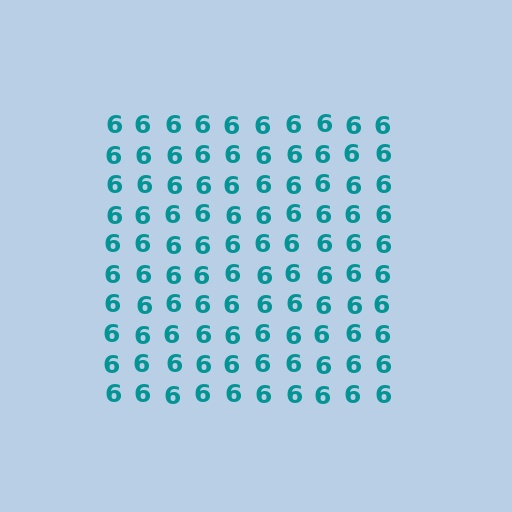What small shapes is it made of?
It is made of small digit 6's.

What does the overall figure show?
The overall figure shows a square.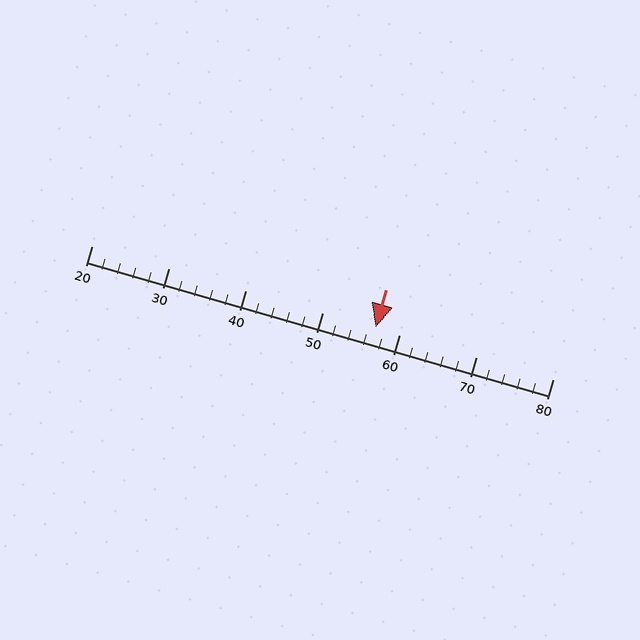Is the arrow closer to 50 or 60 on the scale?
The arrow is closer to 60.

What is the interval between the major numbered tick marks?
The major tick marks are spaced 10 units apart.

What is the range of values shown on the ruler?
The ruler shows values from 20 to 80.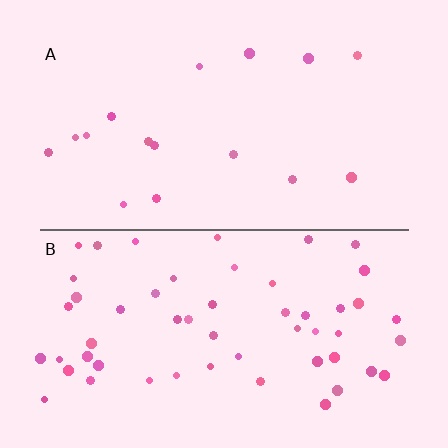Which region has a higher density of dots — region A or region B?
B (the bottom).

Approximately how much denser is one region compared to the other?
Approximately 3.4× — region B over region A.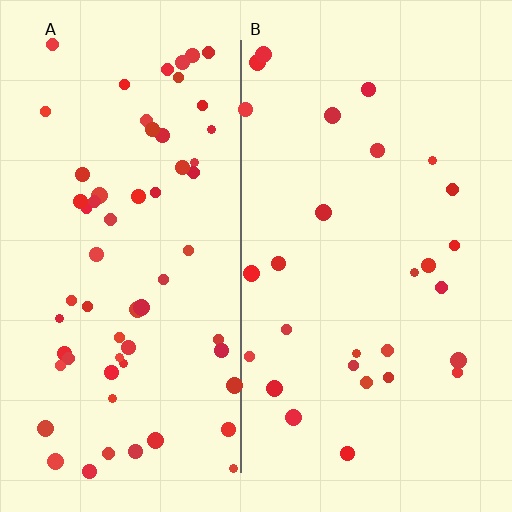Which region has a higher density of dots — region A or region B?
A (the left).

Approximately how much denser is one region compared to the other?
Approximately 2.2× — region A over region B.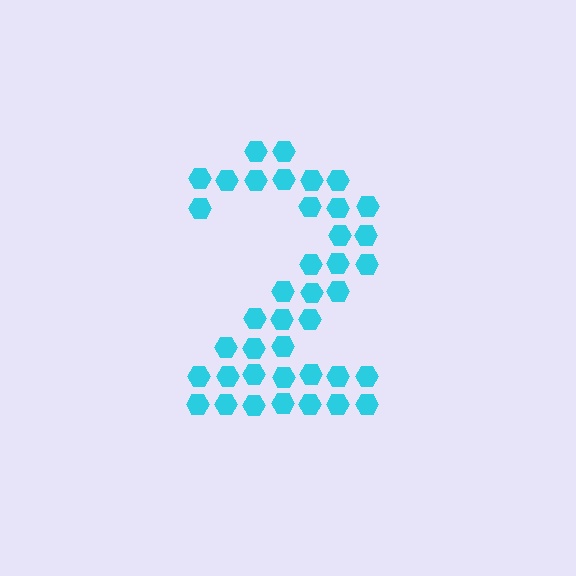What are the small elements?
The small elements are hexagons.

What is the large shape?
The large shape is the digit 2.